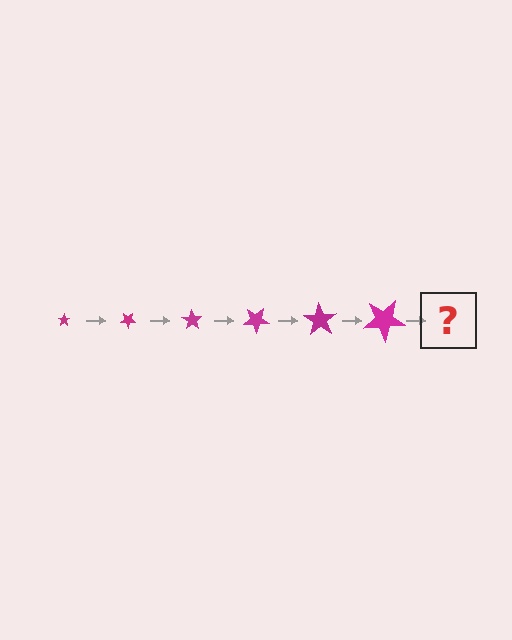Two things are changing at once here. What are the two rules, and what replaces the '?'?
The two rules are that the star grows larger each step and it rotates 35 degrees each step. The '?' should be a star, larger than the previous one and rotated 210 degrees from the start.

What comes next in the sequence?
The next element should be a star, larger than the previous one and rotated 210 degrees from the start.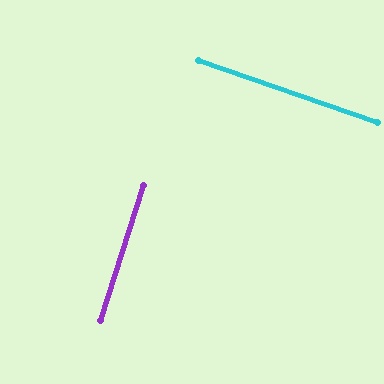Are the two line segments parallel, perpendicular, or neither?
Perpendicular — they meet at approximately 89°.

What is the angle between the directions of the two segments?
Approximately 89 degrees.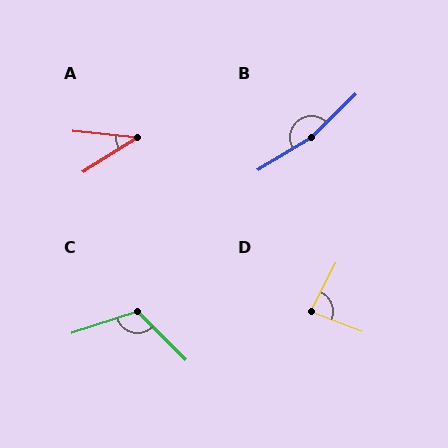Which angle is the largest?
B, at approximately 166 degrees.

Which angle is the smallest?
A, at approximately 38 degrees.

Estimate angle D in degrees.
Approximately 84 degrees.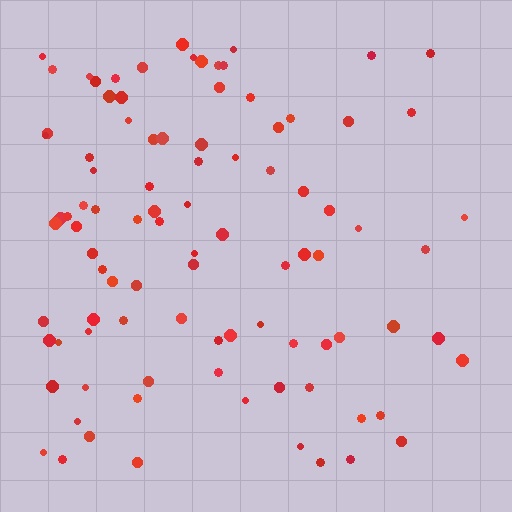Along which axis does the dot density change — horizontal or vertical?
Horizontal.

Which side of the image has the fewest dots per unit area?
The right.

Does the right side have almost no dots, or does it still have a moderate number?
Still a moderate number, just noticeably fewer than the left.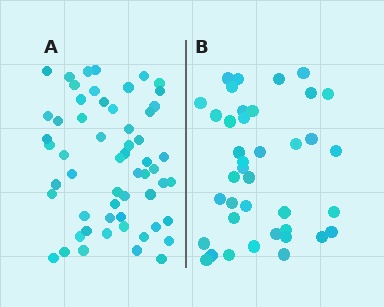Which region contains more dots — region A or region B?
Region A (the left region) has more dots.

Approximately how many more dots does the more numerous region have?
Region A has approximately 20 more dots than region B.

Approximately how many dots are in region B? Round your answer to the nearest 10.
About 40 dots. (The exact count is 39, which rounds to 40.)